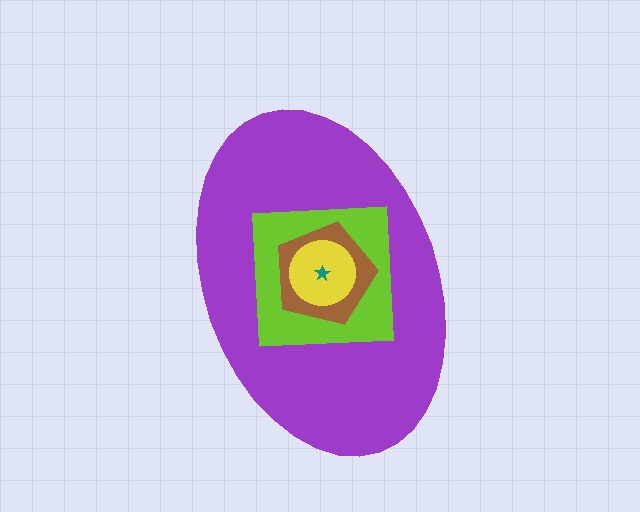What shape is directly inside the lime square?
The brown pentagon.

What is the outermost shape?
The purple ellipse.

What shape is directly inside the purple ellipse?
The lime square.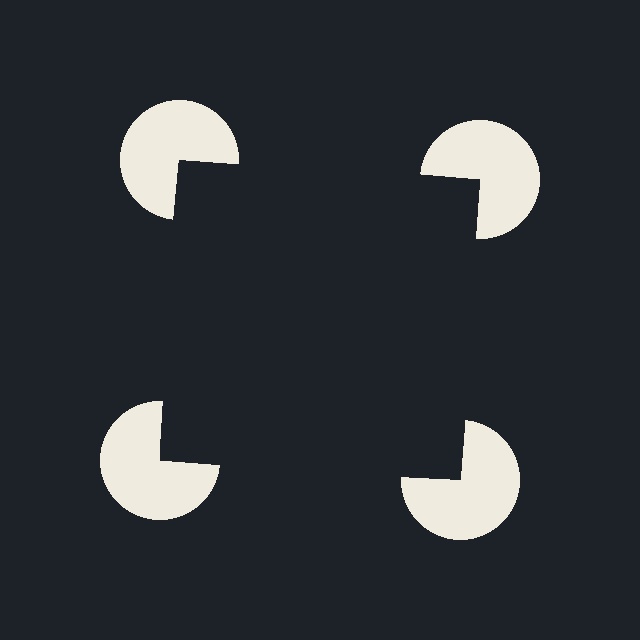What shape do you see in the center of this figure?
An illusory square — its edges are inferred from the aligned wedge cuts in the pac-man discs, not physically drawn.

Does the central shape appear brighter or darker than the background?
It typically appears slightly darker than the background, even though no actual brightness change is drawn.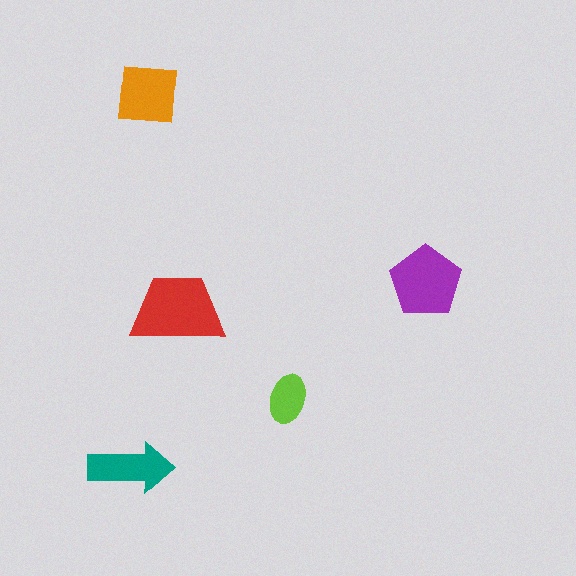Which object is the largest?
The red trapezoid.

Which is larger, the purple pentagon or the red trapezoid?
The red trapezoid.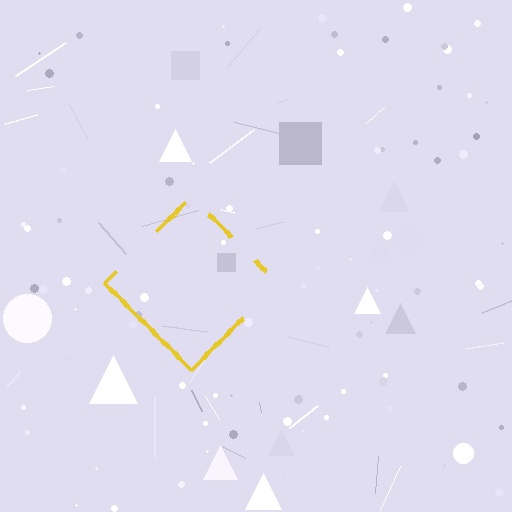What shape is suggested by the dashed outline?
The dashed outline suggests a diamond.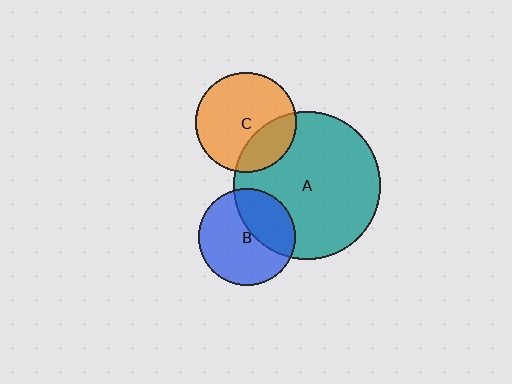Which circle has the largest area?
Circle A (teal).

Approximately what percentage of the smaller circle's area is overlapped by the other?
Approximately 25%.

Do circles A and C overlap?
Yes.